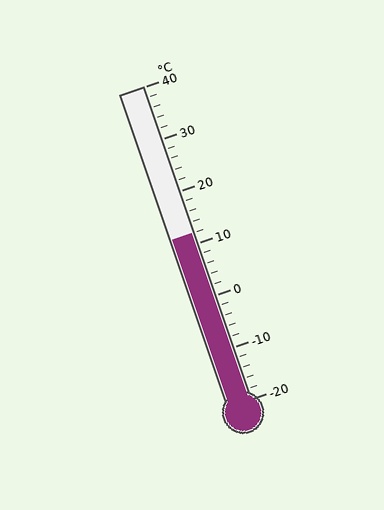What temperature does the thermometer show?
The thermometer shows approximately 12°C.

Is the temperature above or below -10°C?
The temperature is above -10°C.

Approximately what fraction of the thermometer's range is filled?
The thermometer is filled to approximately 55% of its range.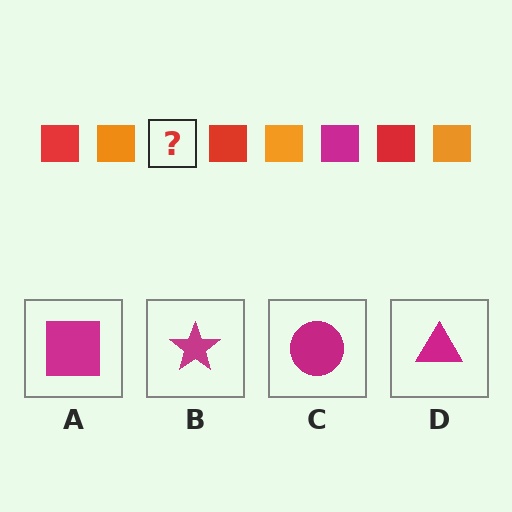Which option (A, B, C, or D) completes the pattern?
A.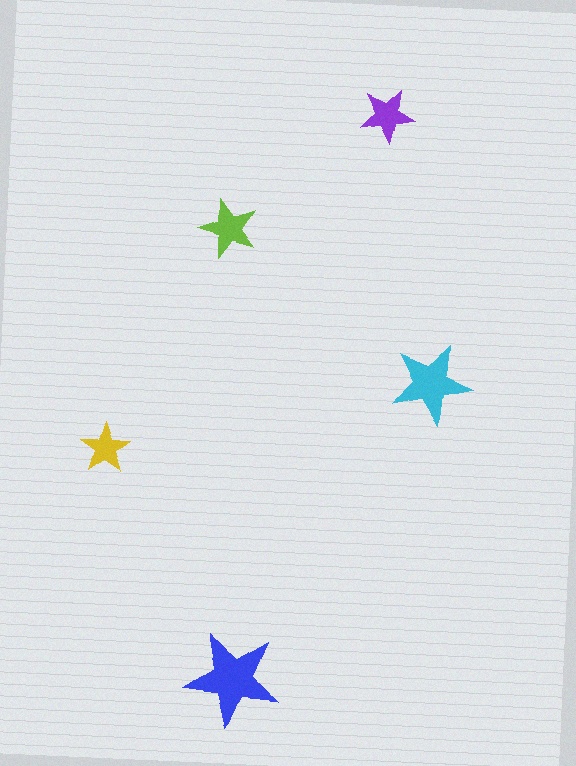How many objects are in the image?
There are 5 objects in the image.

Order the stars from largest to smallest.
the blue one, the cyan one, the lime one, the purple one, the yellow one.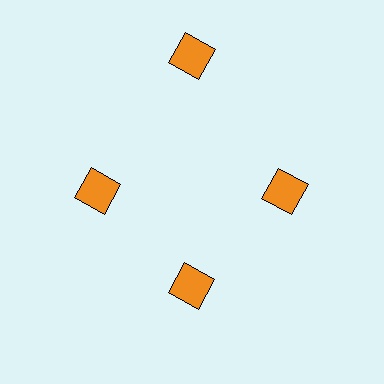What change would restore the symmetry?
The symmetry would be restored by moving it inward, back onto the ring so that all 4 diamonds sit at equal angles and equal distance from the center.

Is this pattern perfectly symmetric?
No. The 4 orange diamonds are arranged in a ring, but one element near the 12 o'clock position is pushed outward from the center, breaking the 4-fold rotational symmetry.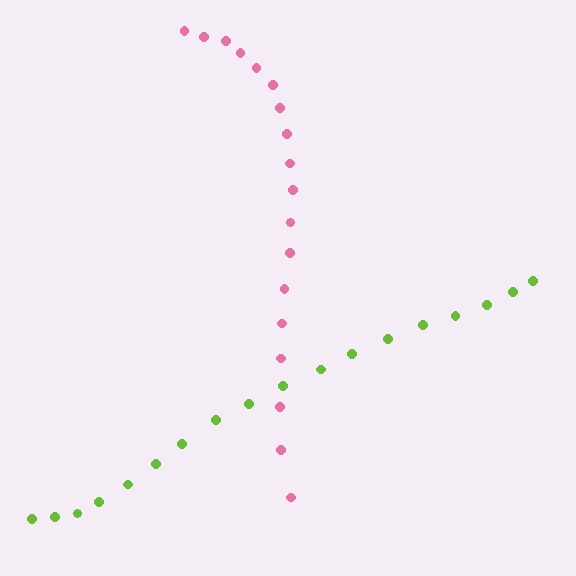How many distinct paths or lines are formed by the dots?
There are 2 distinct paths.